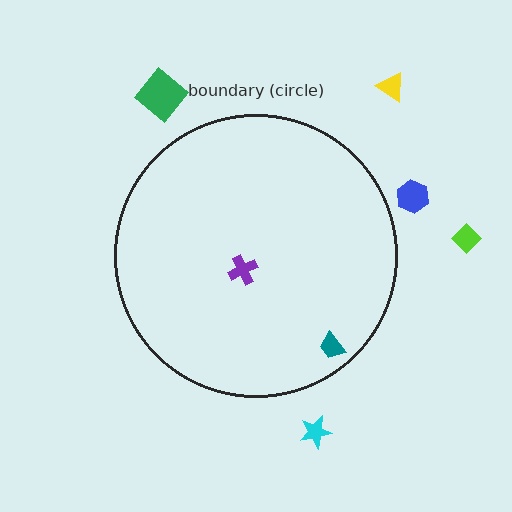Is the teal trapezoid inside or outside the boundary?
Inside.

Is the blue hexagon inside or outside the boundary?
Outside.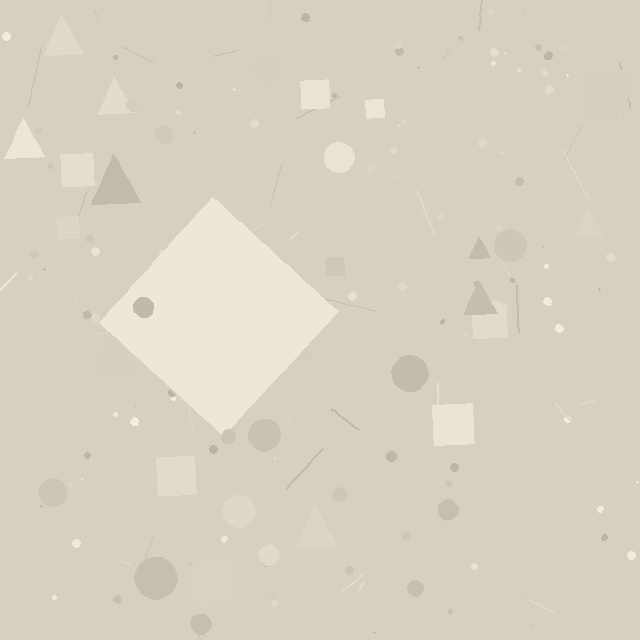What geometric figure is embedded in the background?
A diamond is embedded in the background.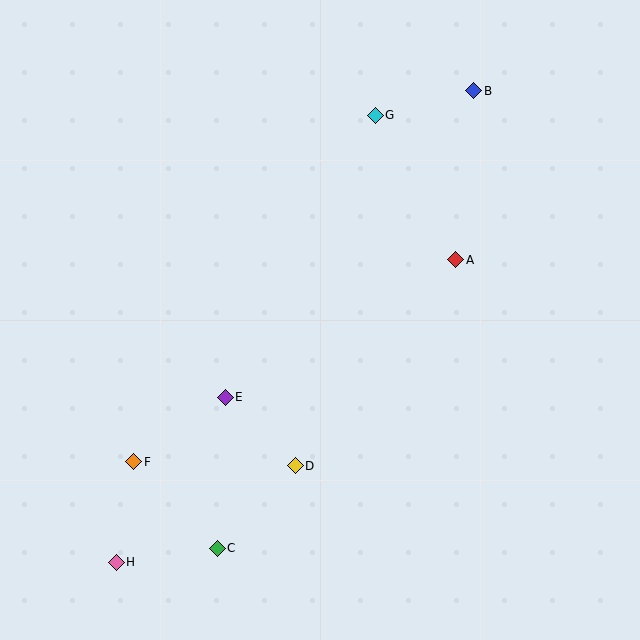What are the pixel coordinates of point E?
Point E is at (225, 397).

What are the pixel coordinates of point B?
Point B is at (474, 91).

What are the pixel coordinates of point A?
Point A is at (456, 260).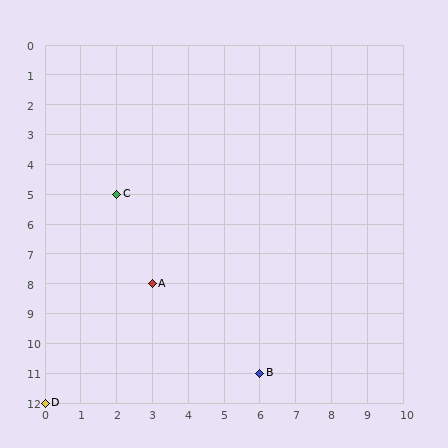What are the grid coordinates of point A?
Point A is at grid coordinates (3, 8).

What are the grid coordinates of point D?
Point D is at grid coordinates (0, 12).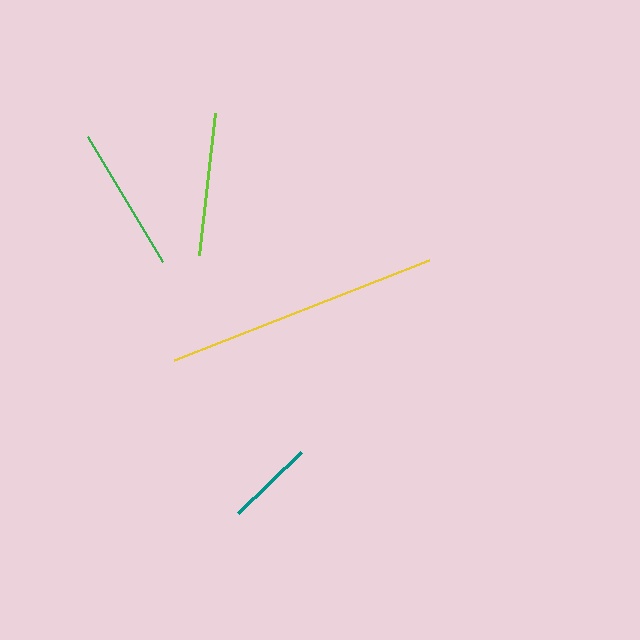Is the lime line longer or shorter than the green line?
The green line is longer than the lime line.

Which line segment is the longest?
The yellow line is the longest at approximately 274 pixels.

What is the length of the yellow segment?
The yellow segment is approximately 274 pixels long.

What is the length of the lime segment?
The lime segment is approximately 142 pixels long.